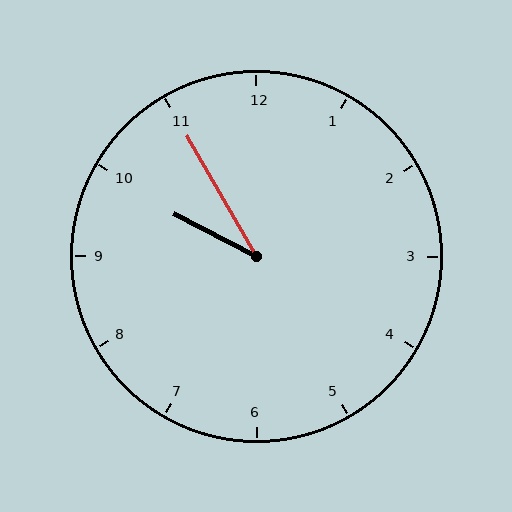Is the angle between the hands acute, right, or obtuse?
It is acute.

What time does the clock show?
9:55.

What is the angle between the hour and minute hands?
Approximately 32 degrees.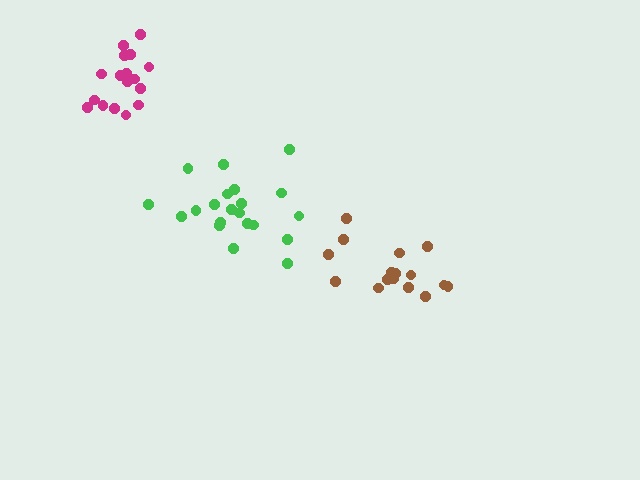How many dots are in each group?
Group 1: 17 dots, Group 2: 21 dots, Group 3: 16 dots (54 total).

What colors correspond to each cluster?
The clusters are colored: magenta, green, brown.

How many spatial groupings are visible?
There are 3 spatial groupings.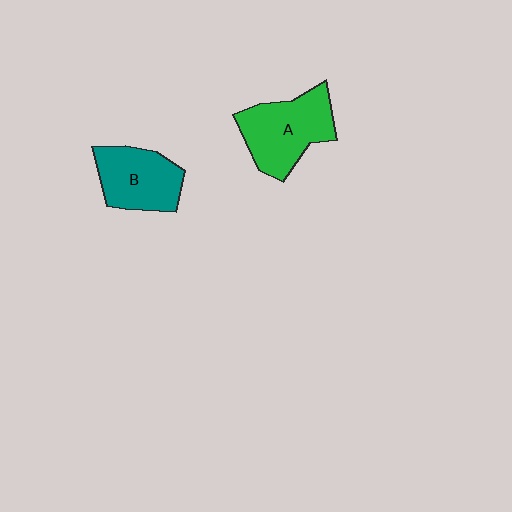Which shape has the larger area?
Shape A (green).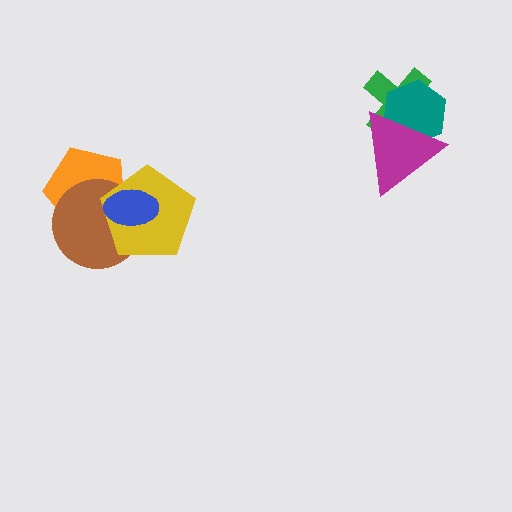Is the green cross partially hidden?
Yes, it is partially covered by another shape.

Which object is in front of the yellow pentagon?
The blue ellipse is in front of the yellow pentagon.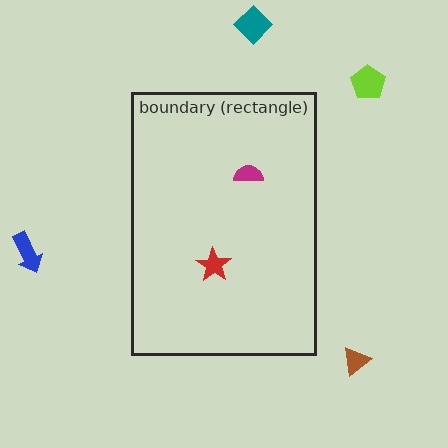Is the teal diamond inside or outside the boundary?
Outside.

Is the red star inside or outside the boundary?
Inside.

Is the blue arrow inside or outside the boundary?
Outside.